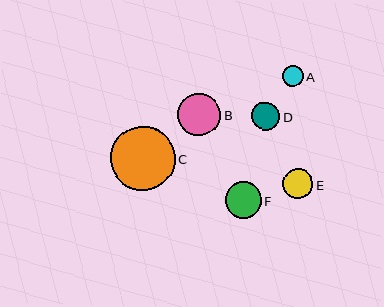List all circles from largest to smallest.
From largest to smallest: C, B, F, E, D, A.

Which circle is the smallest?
Circle A is the smallest with a size of approximately 21 pixels.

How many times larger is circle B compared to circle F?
Circle B is approximately 1.2 times the size of circle F.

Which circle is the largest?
Circle C is the largest with a size of approximately 65 pixels.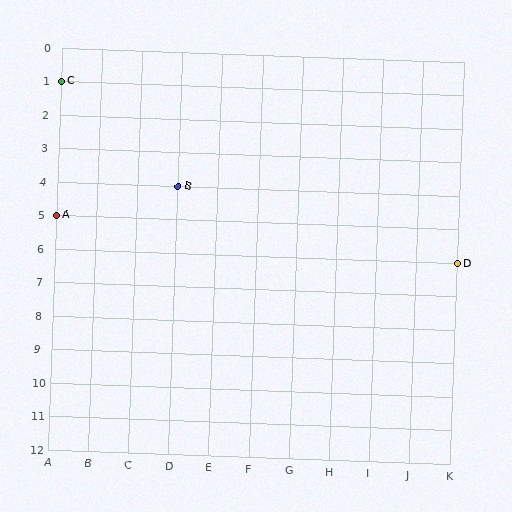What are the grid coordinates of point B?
Point B is at grid coordinates (D, 4).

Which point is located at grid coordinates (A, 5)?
Point A is at (A, 5).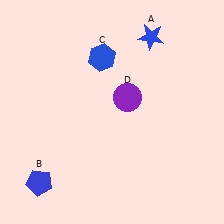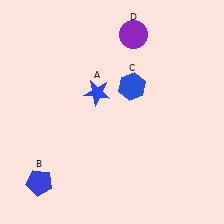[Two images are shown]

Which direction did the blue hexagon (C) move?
The blue hexagon (C) moved right.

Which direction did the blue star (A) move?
The blue star (A) moved down.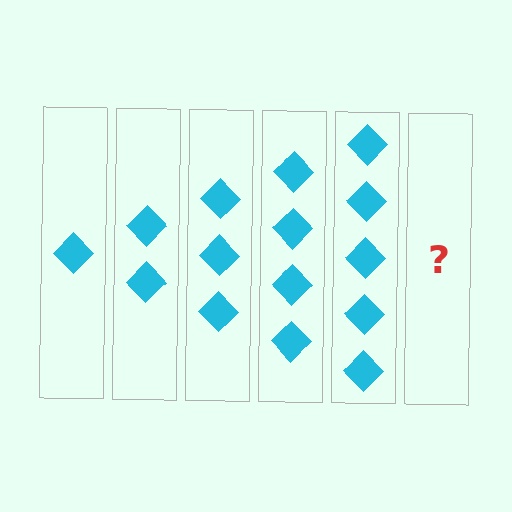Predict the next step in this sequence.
The next step is 6 diamonds.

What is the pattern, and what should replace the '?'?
The pattern is that each step adds one more diamond. The '?' should be 6 diamonds.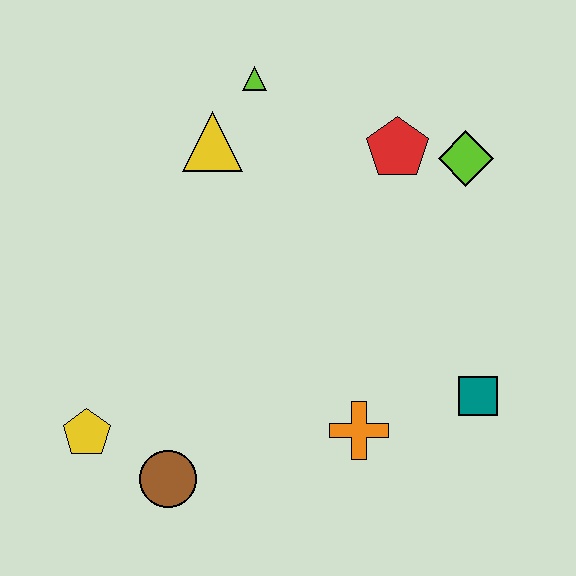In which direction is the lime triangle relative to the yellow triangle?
The lime triangle is above the yellow triangle.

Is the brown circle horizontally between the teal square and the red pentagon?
No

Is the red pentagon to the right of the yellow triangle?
Yes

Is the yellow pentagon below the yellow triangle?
Yes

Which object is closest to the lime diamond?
The red pentagon is closest to the lime diamond.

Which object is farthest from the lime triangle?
The brown circle is farthest from the lime triangle.